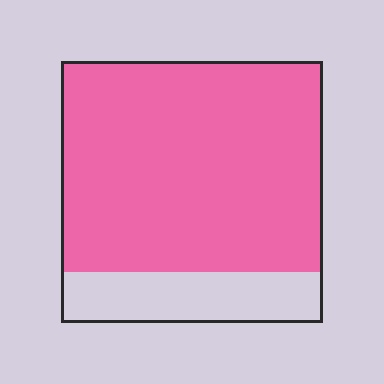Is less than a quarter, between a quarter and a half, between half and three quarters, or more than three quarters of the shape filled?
More than three quarters.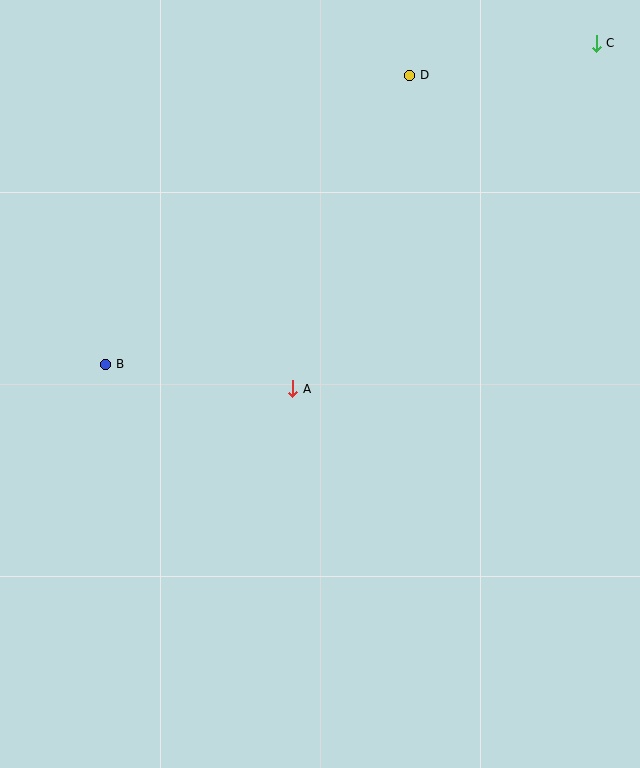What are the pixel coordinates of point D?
Point D is at (410, 75).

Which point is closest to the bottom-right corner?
Point A is closest to the bottom-right corner.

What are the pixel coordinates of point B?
Point B is at (106, 364).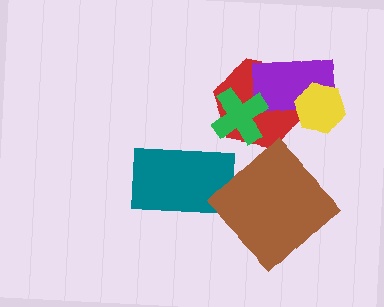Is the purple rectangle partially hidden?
Yes, it is partially covered by another shape.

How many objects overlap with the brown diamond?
0 objects overlap with the brown diamond.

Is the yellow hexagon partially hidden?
No, no other shape covers it.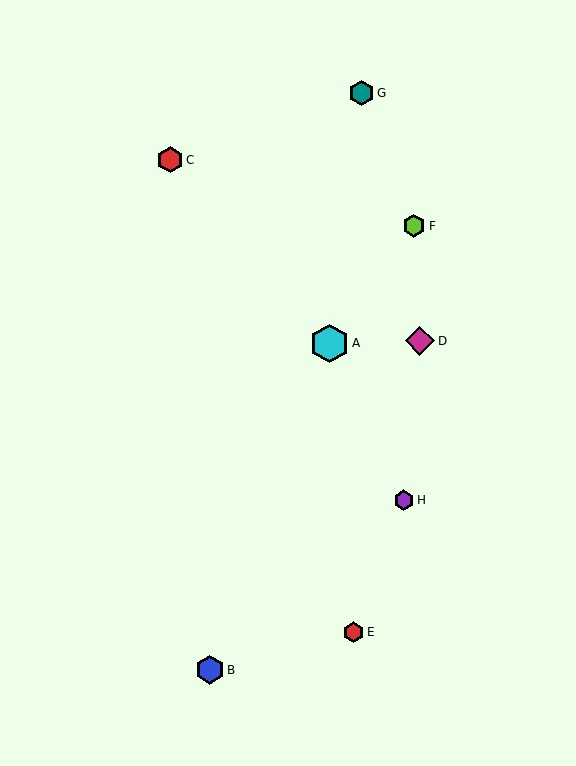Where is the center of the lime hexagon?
The center of the lime hexagon is at (414, 226).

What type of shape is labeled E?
Shape E is a red hexagon.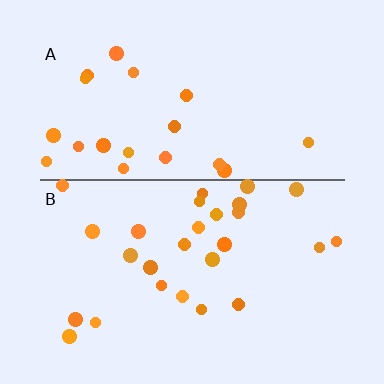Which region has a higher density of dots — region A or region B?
B (the bottom).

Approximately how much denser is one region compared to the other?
Approximately 1.3× — region B over region A.